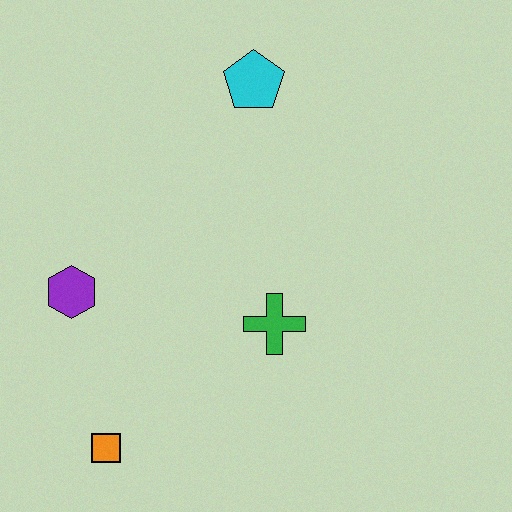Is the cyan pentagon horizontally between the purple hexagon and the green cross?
Yes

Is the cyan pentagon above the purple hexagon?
Yes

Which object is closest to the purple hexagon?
The orange square is closest to the purple hexagon.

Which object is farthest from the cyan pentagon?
The orange square is farthest from the cyan pentagon.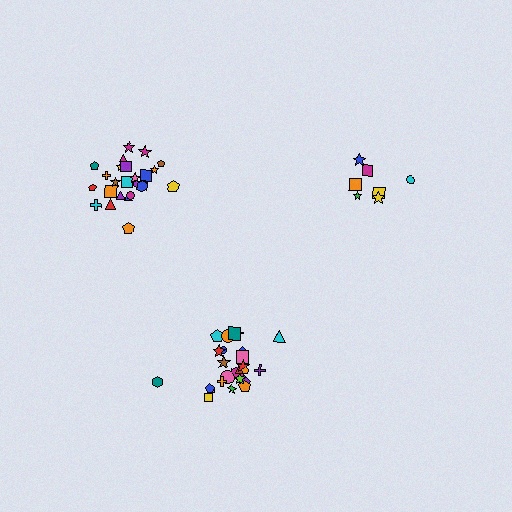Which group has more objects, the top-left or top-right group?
The top-left group.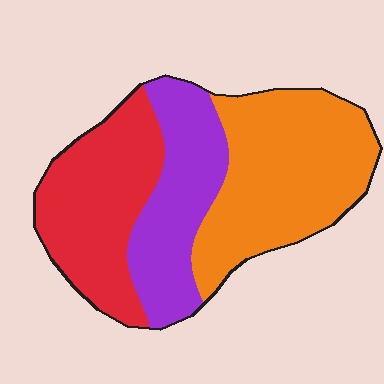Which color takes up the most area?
Orange, at roughly 40%.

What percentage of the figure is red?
Red covers 32% of the figure.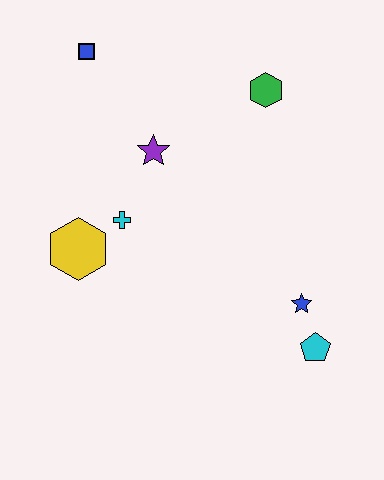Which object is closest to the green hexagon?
The purple star is closest to the green hexagon.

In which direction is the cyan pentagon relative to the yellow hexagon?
The cyan pentagon is to the right of the yellow hexagon.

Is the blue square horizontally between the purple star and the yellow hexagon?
Yes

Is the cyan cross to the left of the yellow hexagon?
No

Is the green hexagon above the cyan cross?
Yes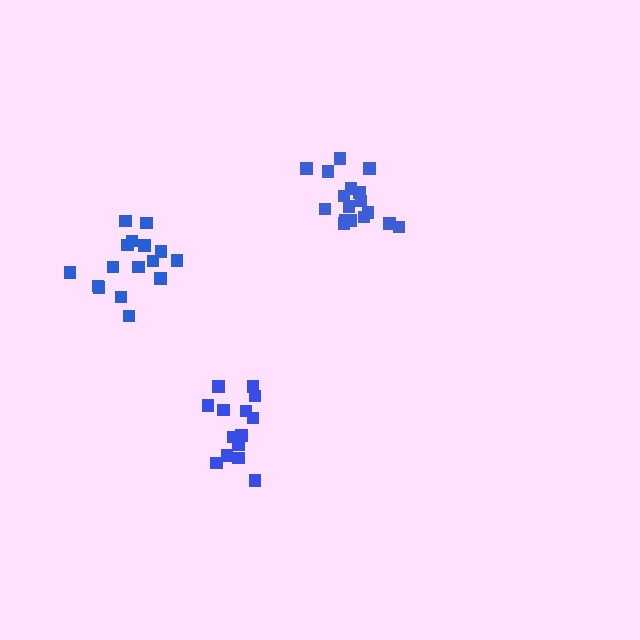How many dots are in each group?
Group 1: 17 dots, Group 2: 16 dots, Group 3: 14 dots (47 total).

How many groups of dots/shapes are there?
There are 3 groups.